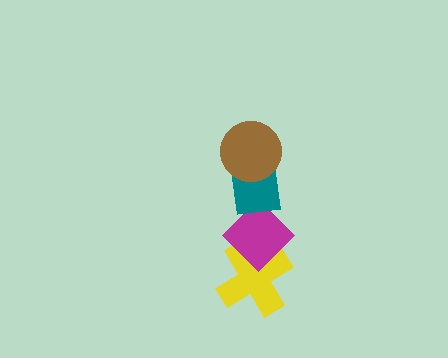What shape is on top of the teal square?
The brown circle is on top of the teal square.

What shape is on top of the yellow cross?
The magenta diamond is on top of the yellow cross.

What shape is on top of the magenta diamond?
The teal square is on top of the magenta diamond.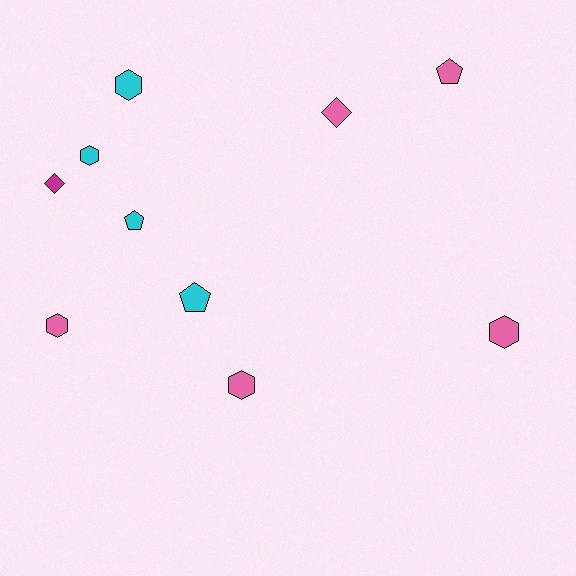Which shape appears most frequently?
Hexagon, with 5 objects.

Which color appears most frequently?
Pink, with 5 objects.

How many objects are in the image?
There are 10 objects.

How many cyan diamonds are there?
There are no cyan diamonds.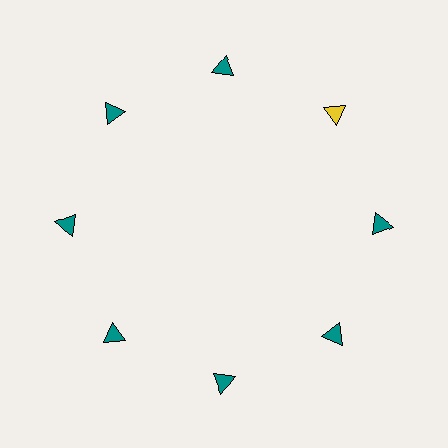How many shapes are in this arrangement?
There are 8 shapes arranged in a ring pattern.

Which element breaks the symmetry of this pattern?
The yellow triangle at roughly the 2 o'clock position breaks the symmetry. All other shapes are teal triangles.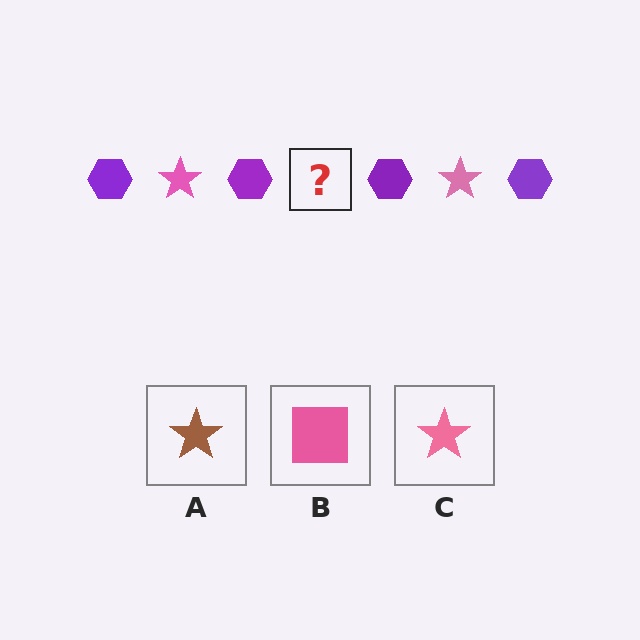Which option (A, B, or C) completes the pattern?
C.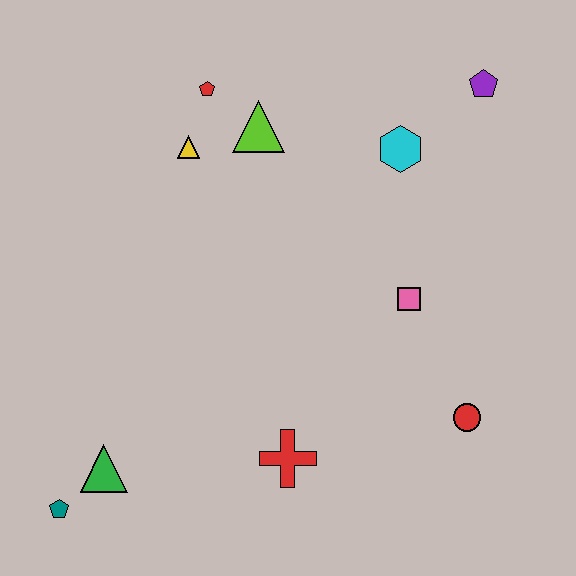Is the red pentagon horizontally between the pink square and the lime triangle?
No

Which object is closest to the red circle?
The pink square is closest to the red circle.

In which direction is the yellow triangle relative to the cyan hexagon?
The yellow triangle is to the left of the cyan hexagon.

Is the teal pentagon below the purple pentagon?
Yes